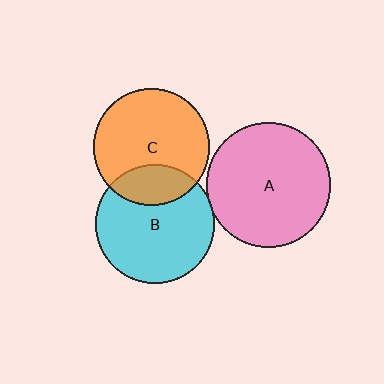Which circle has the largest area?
Circle A (pink).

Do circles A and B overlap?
Yes.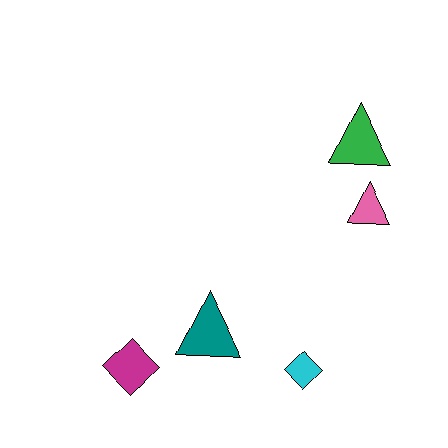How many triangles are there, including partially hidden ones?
There are 3 triangles.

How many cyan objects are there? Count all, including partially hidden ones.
There is 1 cyan object.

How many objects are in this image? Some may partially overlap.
There are 5 objects.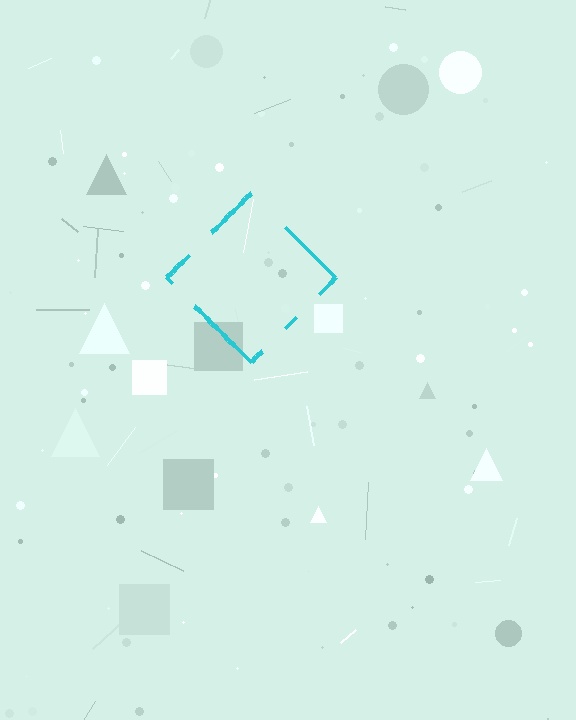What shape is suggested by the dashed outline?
The dashed outline suggests a diamond.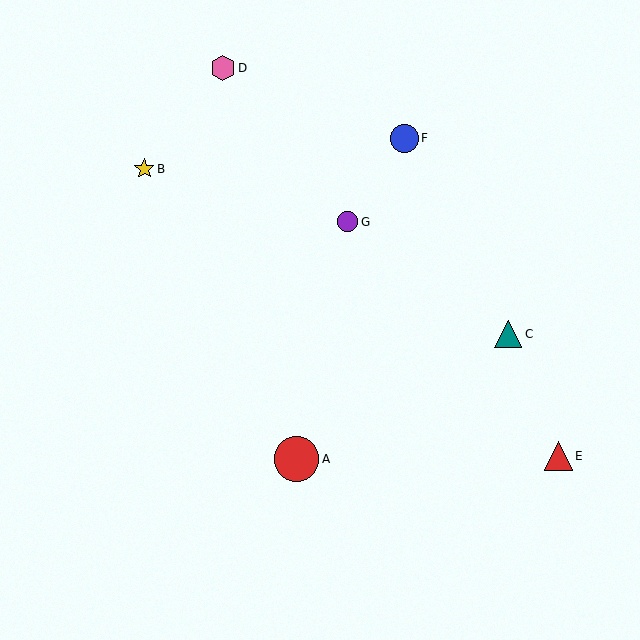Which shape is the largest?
The red circle (labeled A) is the largest.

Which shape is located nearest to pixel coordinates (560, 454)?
The red triangle (labeled E) at (558, 456) is nearest to that location.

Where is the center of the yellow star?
The center of the yellow star is at (144, 169).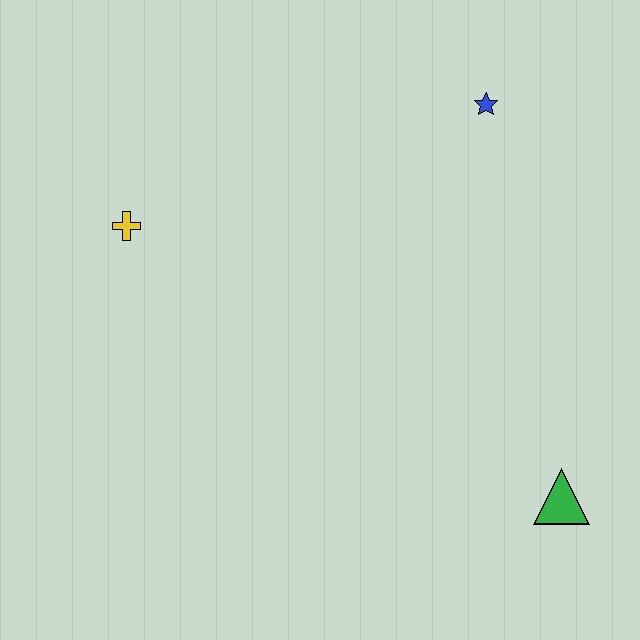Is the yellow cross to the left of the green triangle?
Yes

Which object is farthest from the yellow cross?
The green triangle is farthest from the yellow cross.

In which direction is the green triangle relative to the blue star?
The green triangle is below the blue star.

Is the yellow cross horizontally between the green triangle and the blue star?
No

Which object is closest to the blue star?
The yellow cross is closest to the blue star.